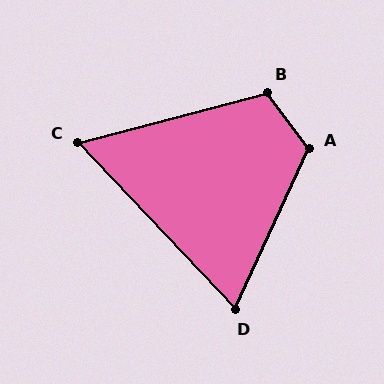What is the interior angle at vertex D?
Approximately 68 degrees (acute).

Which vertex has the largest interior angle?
A, at approximately 119 degrees.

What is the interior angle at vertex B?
Approximately 112 degrees (obtuse).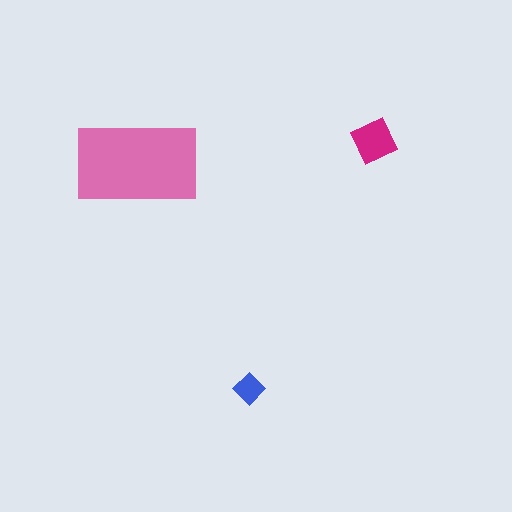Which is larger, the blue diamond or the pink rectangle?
The pink rectangle.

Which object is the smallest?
The blue diamond.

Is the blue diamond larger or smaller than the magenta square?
Smaller.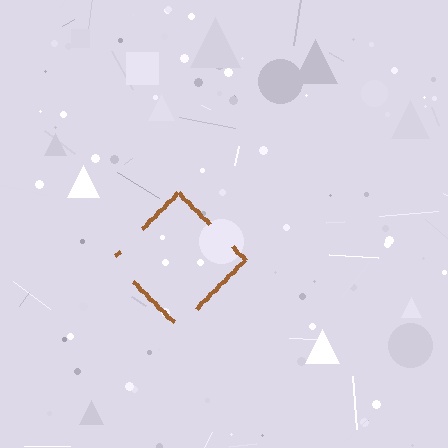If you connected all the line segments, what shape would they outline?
They would outline a diamond.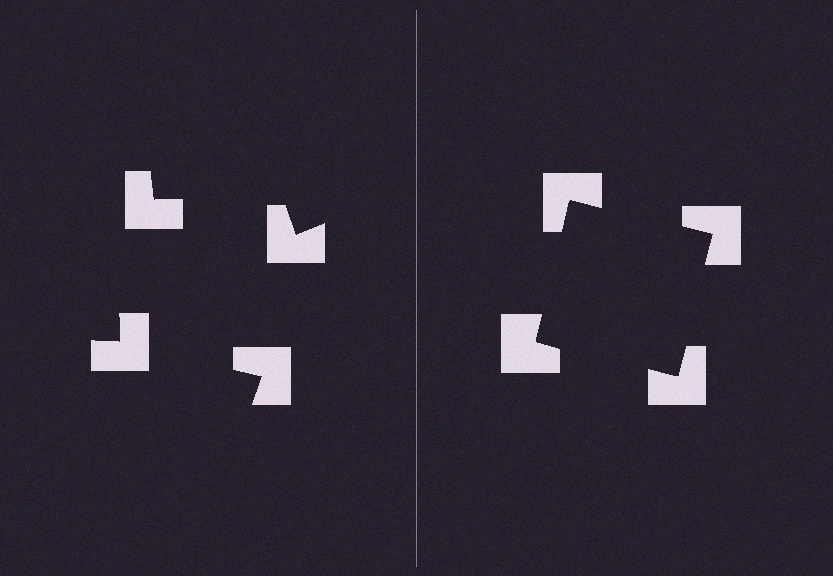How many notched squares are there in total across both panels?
8 — 4 on each side.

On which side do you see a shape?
An illusory square appears on the right side. On the left side the wedge cuts are rotated, so no coherent shape forms.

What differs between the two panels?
The notched squares are positioned identically on both sides; only the wedge orientations differ. On the right they align to a square; on the left they are misaligned.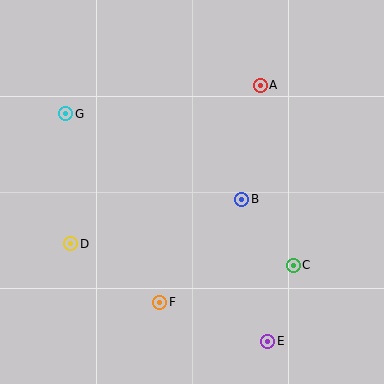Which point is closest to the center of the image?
Point B at (242, 199) is closest to the center.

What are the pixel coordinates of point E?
Point E is at (268, 341).